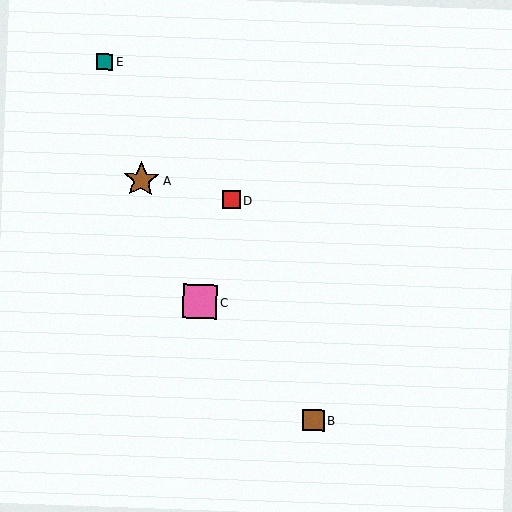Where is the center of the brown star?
The center of the brown star is at (141, 180).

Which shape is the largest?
The brown star (labeled A) is the largest.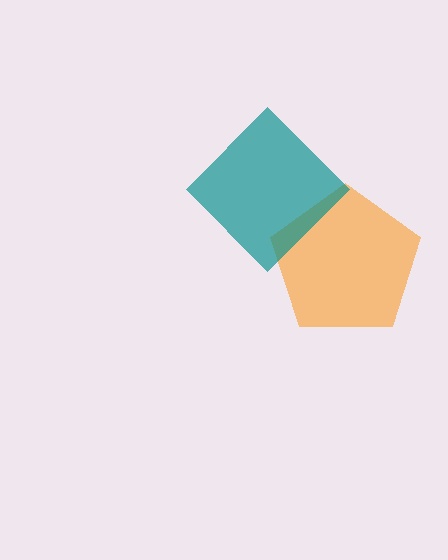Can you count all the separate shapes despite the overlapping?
Yes, there are 2 separate shapes.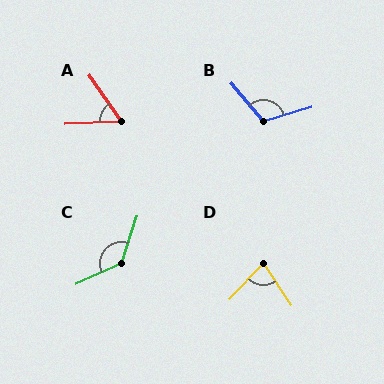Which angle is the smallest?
A, at approximately 58 degrees.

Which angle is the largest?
C, at approximately 133 degrees.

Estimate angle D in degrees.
Approximately 77 degrees.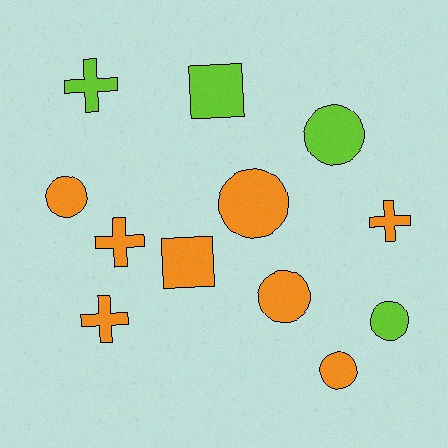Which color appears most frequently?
Orange, with 8 objects.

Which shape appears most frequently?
Circle, with 6 objects.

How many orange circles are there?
There are 4 orange circles.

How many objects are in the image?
There are 12 objects.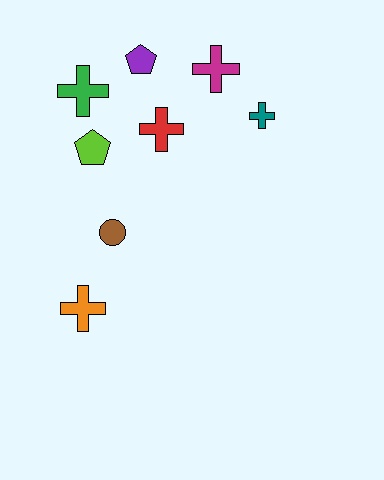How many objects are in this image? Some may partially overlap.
There are 8 objects.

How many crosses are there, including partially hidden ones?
There are 5 crosses.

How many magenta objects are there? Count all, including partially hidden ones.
There is 1 magenta object.